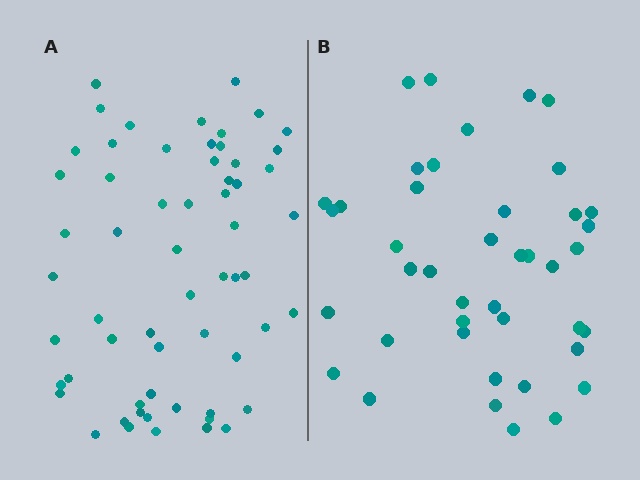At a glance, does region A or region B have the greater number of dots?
Region A (the left region) has more dots.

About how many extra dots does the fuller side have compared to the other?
Region A has approximately 20 more dots than region B.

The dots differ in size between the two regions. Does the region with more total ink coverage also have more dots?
No. Region B has more total ink coverage because its dots are larger, but region A actually contains more individual dots. Total area can be misleading — the number of items is what matters here.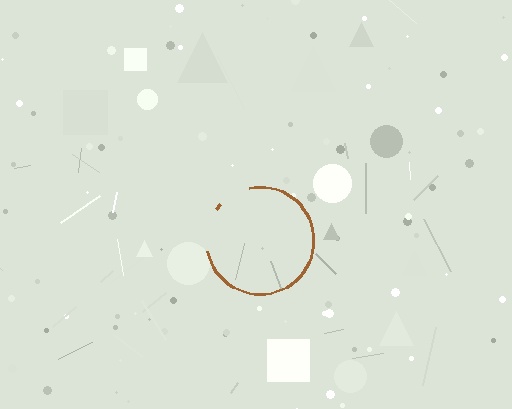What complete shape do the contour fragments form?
The contour fragments form a circle.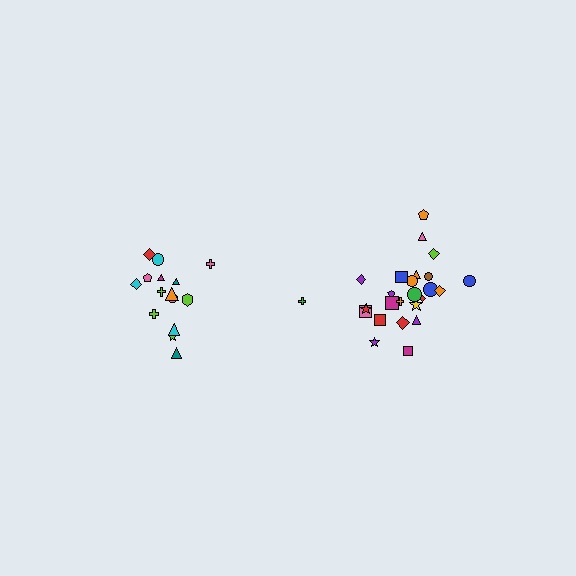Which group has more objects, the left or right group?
The right group.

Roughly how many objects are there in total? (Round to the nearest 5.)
Roughly 40 objects in total.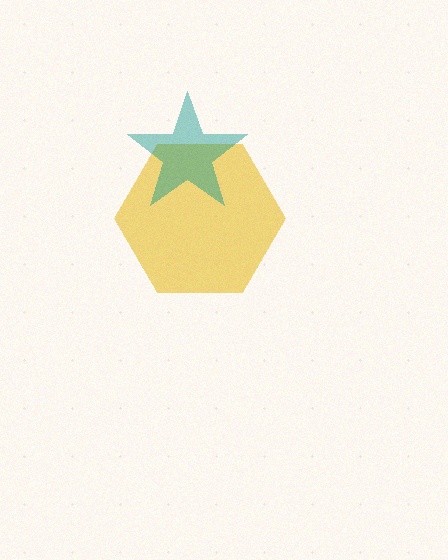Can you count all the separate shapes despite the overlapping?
Yes, there are 2 separate shapes.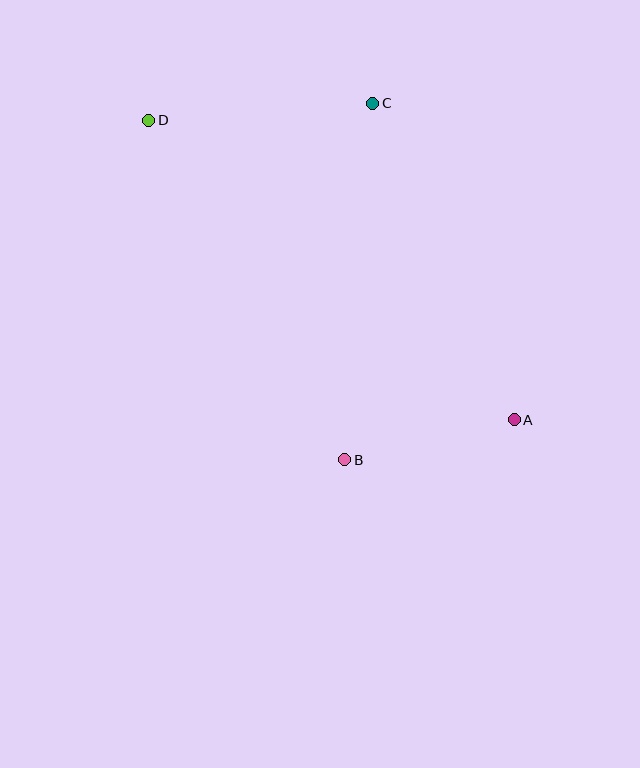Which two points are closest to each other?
Points A and B are closest to each other.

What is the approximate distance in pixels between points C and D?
The distance between C and D is approximately 225 pixels.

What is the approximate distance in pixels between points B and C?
The distance between B and C is approximately 358 pixels.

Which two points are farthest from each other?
Points A and D are farthest from each other.